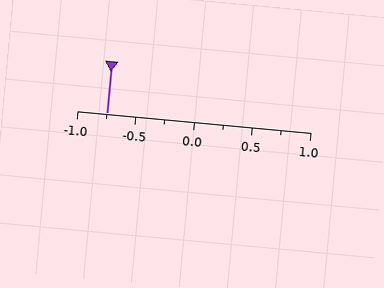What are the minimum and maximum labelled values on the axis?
The axis runs from -1.0 to 1.0.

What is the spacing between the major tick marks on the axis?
The major ticks are spaced 0.5 apart.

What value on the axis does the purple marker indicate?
The marker indicates approximately -0.75.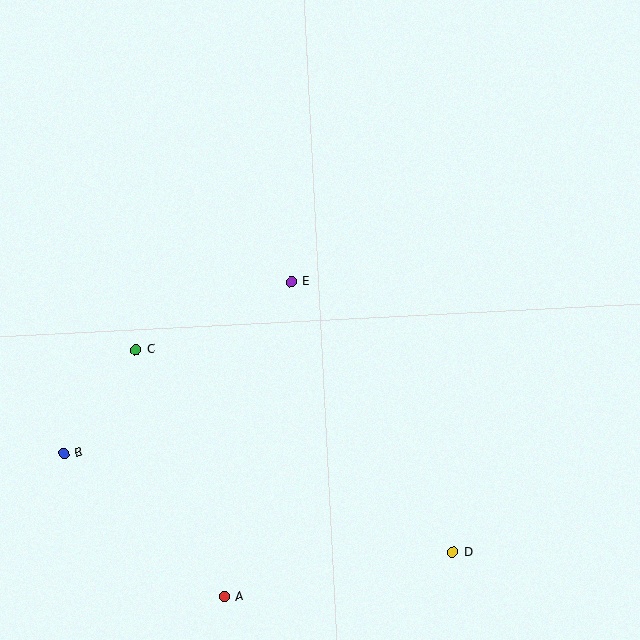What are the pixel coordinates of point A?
Point A is at (224, 597).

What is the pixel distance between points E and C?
The distance between E and C is 169 pixels.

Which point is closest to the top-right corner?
Point E is closest to the top-right corner.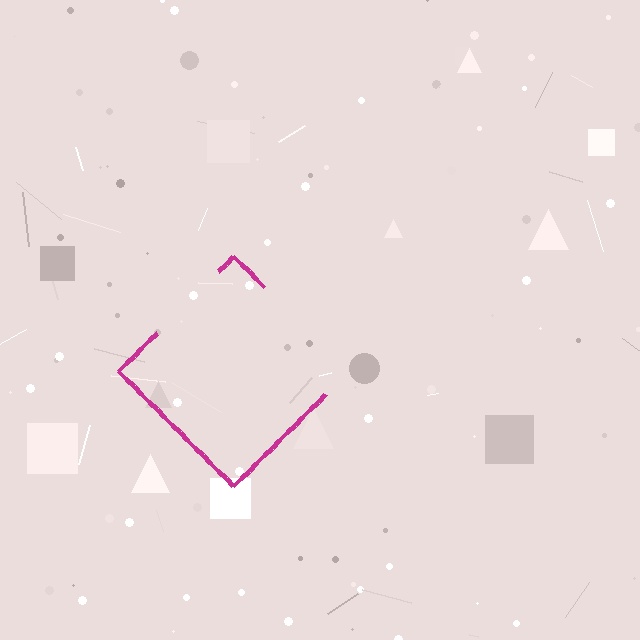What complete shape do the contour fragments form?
The contour fragments form a diamond.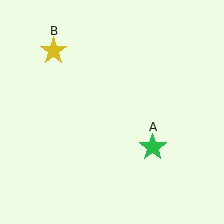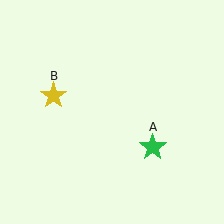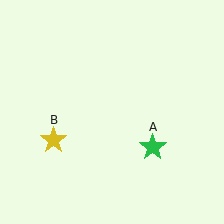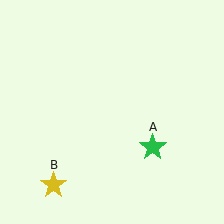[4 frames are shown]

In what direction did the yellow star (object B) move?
The yellow star (object B) moved down.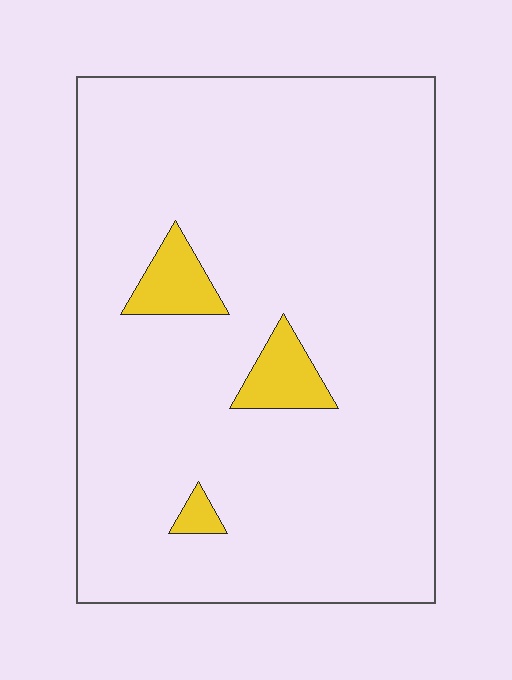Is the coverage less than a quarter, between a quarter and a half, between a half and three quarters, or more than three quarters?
Less than a quarter.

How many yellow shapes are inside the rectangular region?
3.